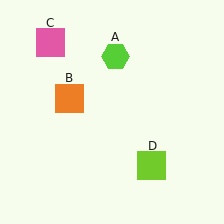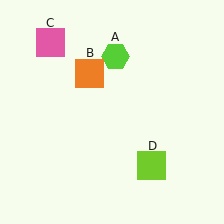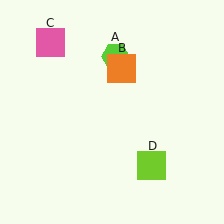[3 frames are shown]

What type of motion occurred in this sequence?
The orange square (object B) rotated clockwise around the center of the scene.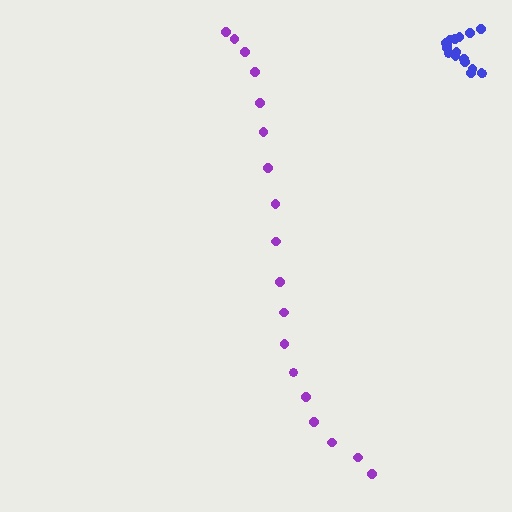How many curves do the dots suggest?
There are 2 distinct paths.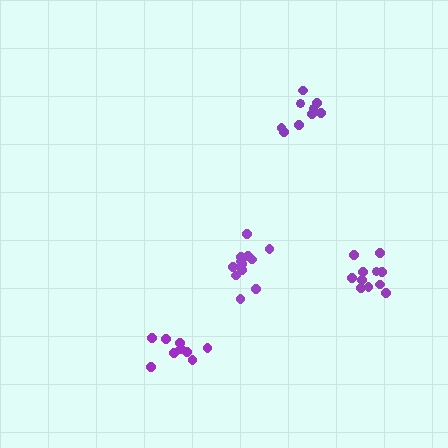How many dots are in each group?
Group 1: 12 dots, Group 2: 9 dots, Group 3: 10 dots, Group 4: 11 dots (42 total).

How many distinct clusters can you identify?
There are 4 distinct clusters.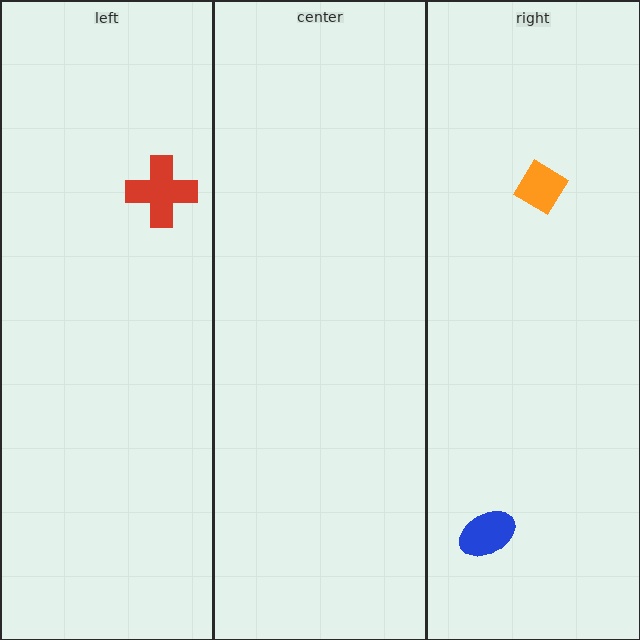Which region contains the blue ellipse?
The right region.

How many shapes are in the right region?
2.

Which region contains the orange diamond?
The right region.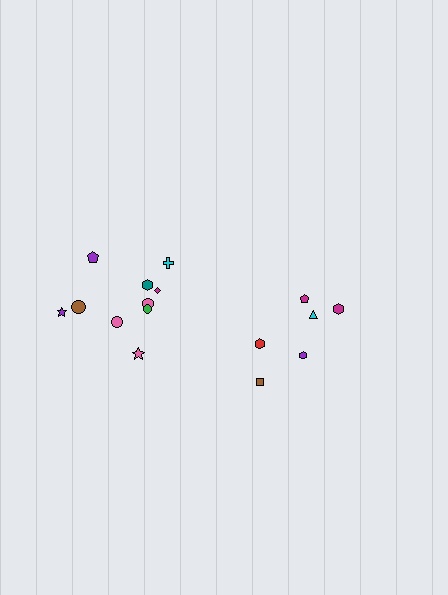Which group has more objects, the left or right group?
The left group.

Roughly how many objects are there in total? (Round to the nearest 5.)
Roughly 15 objects in total.